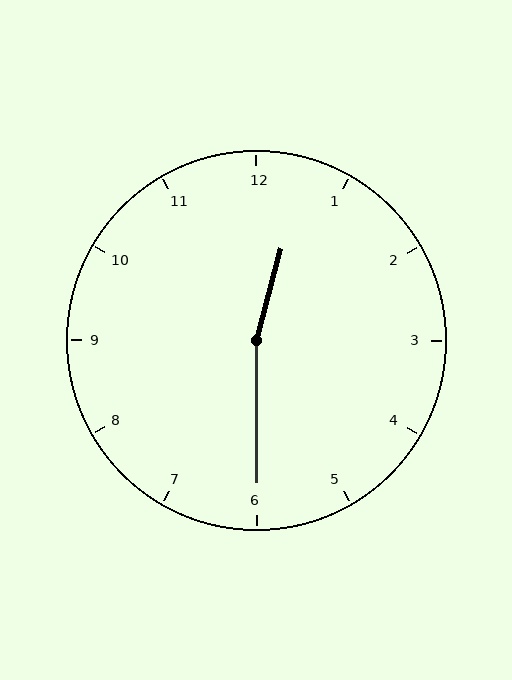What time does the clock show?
12:30.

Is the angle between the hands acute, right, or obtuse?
It is obtuse.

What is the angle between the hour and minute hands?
Approximately 165 degrees.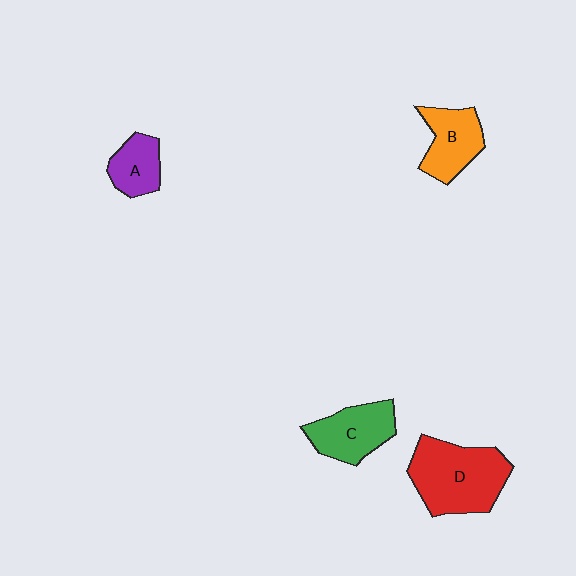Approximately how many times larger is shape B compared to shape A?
Approximately 1.4 times.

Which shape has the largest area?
Shape D (red).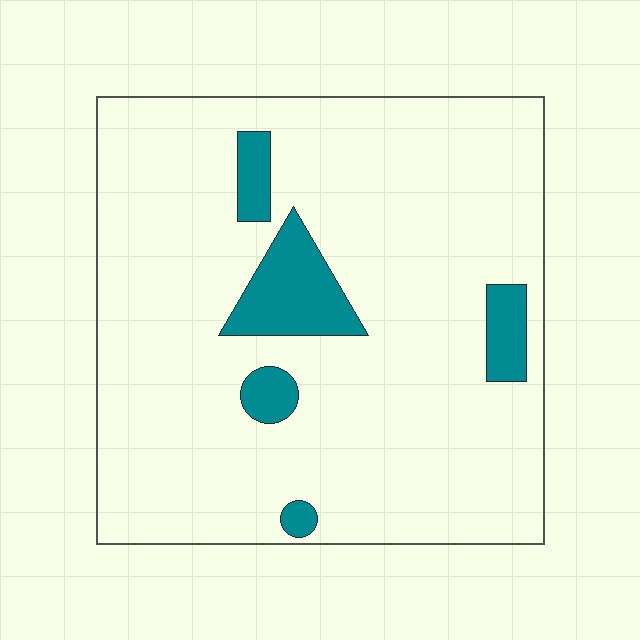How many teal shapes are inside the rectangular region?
5.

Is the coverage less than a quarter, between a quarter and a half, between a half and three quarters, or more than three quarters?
Less than a quarter.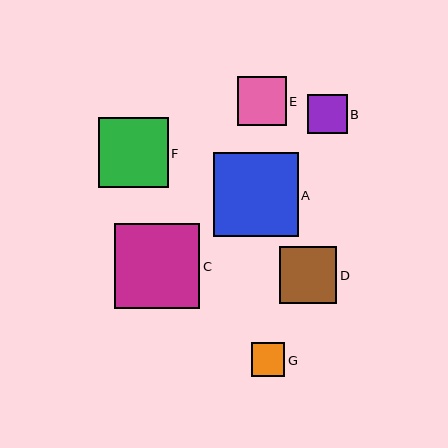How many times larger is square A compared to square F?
Square A is approximately 1.2 times the size of square F.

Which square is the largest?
Square C is the largest with a size of approximately 85 pixels.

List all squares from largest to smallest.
From largest to smallest: C, A, F, D, E, B, G.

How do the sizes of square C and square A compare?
Square C and square A are approximately the same size.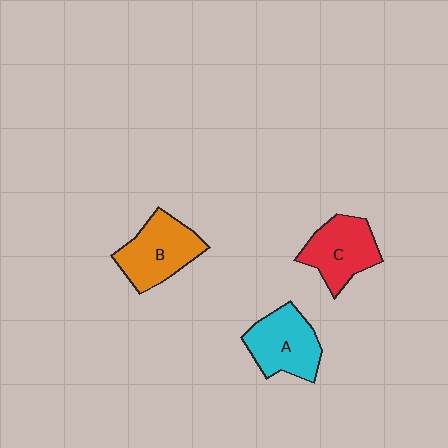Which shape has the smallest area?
Shape C (red).